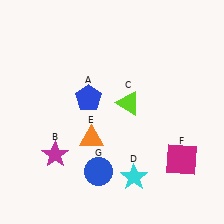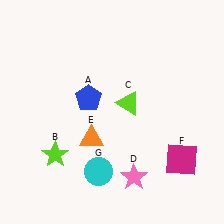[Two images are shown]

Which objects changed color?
B changed from magenta to lime. D changed from cyan to pink. G changed from blue to cyan.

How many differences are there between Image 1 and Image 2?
There are 3 differences between the two images.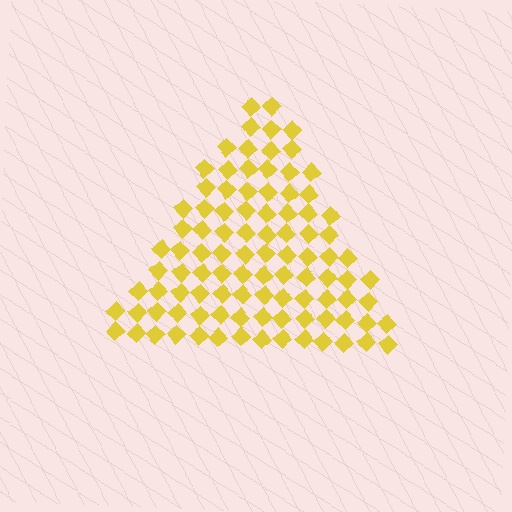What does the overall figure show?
The overall figure shows a triangle.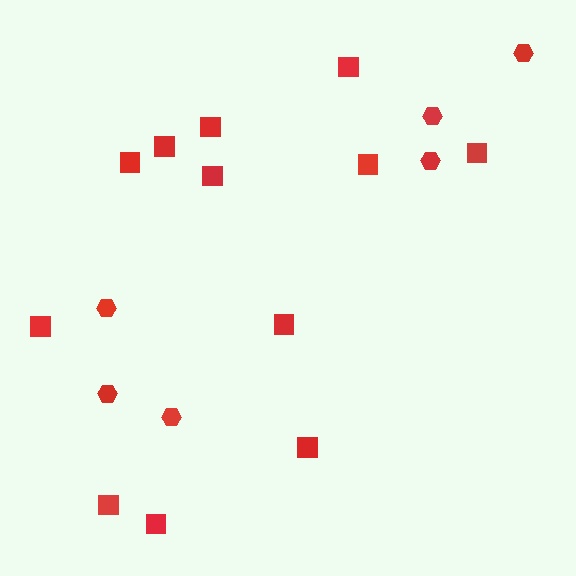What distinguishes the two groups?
There are 2 groups: one group of squares (12) and one group of hexagons (6).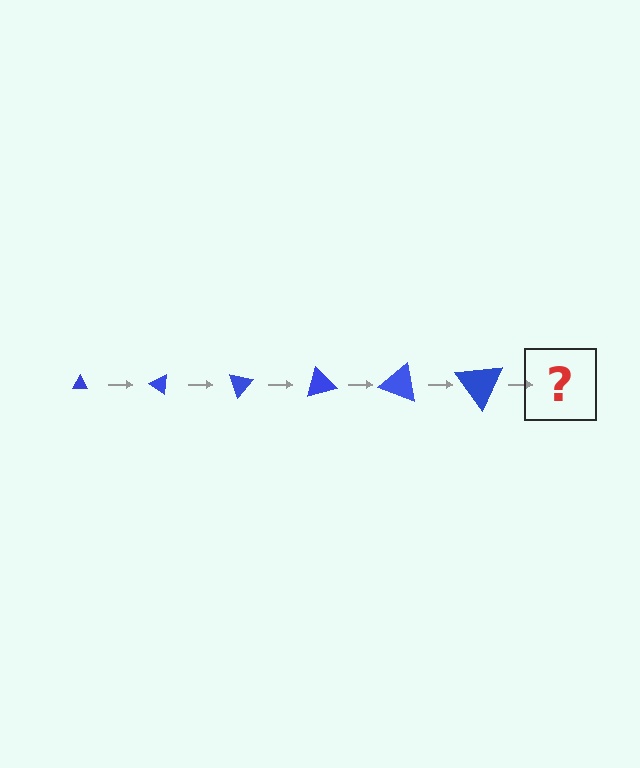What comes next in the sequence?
The next element should be a triangle, larger than the previous one and rotated 210 degrees from the start.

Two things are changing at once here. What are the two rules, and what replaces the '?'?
The two rules are that the triangle grows larger each step and it rotates 35 degrees each step. The '?' should be a triangle, larger than the previous one and rotated 210 degrees from the start.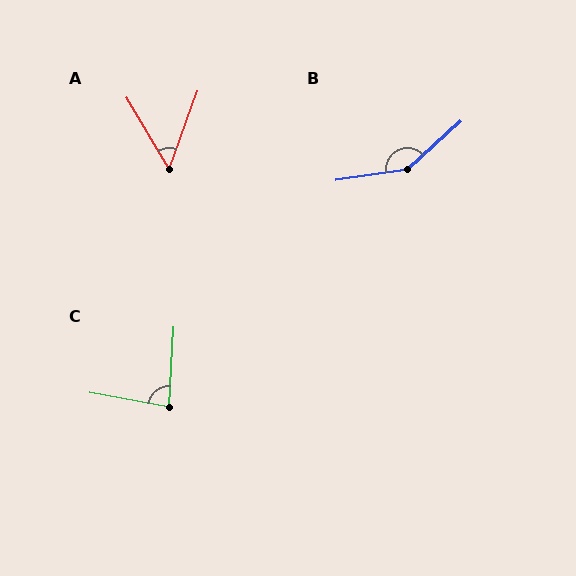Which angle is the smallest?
A, at approximately 50 degrees.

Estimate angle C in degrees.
Approximately 83 degrees.